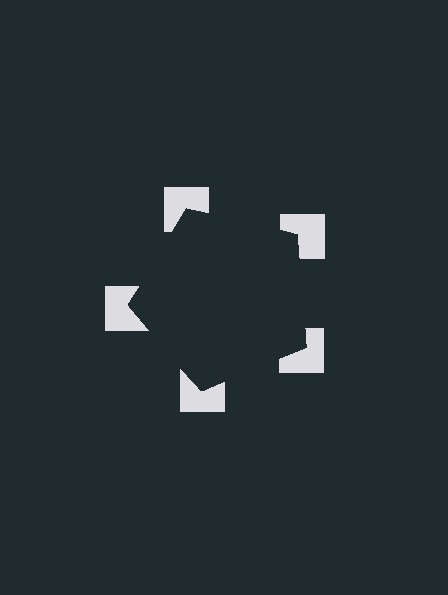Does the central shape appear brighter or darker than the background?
It typically appears slightly darker than the background, even though no actual brightness change is drawn.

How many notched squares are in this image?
There are 5 — one at each vertex of the illusory pentagon.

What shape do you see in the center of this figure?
An illusory pentagon — its edges are inferred from the aligned wedge cuts in the notched squares, not physically drawn.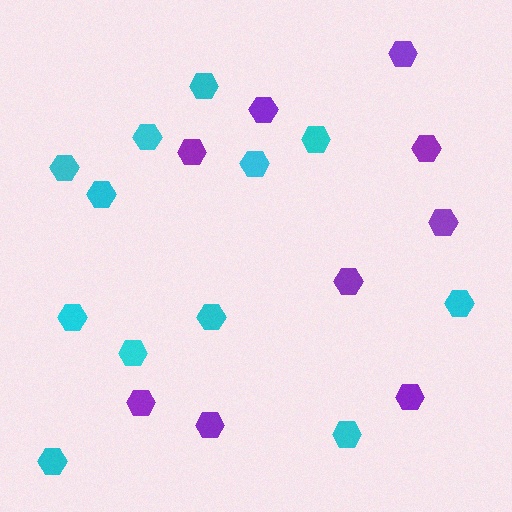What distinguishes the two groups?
There are 2 groups: one group of purple hexagons (9) and one group of cyan hexagons (12).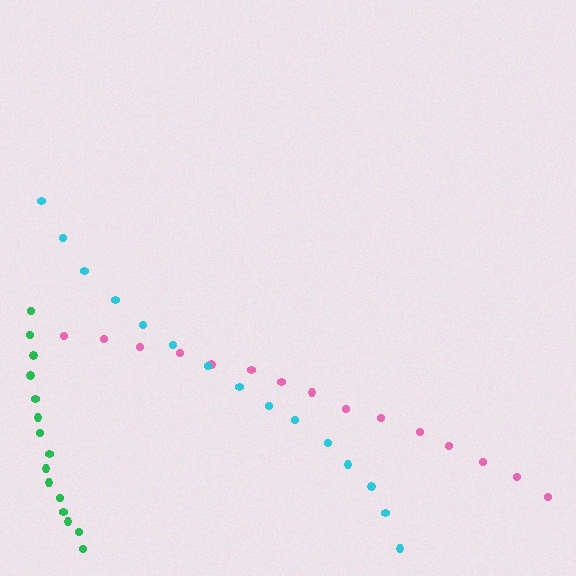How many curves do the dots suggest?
There are 3 distinct paths.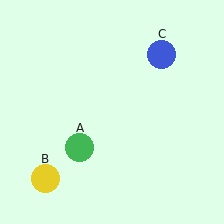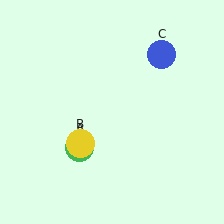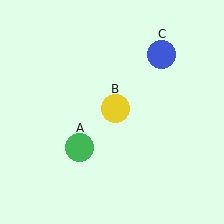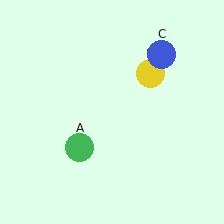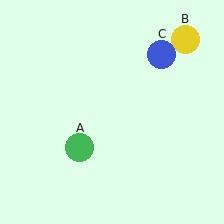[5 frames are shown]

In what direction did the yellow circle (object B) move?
The yellow circle (object B) moved up and to the right.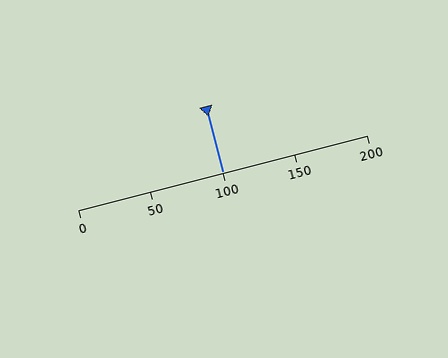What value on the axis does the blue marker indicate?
The marker indicates approximately 100.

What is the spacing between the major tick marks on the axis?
The major ticks are spaced 50 apart.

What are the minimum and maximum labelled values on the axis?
The axis runs from 0 to 200.